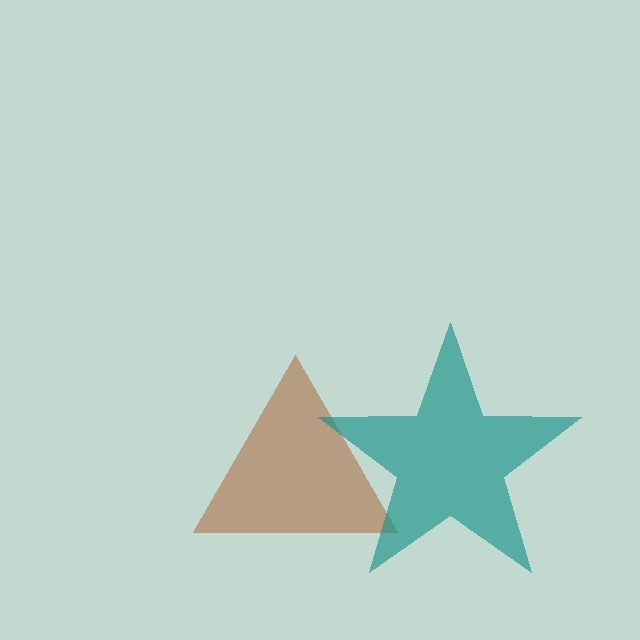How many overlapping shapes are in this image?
There are 2 overlapping shapes in the image.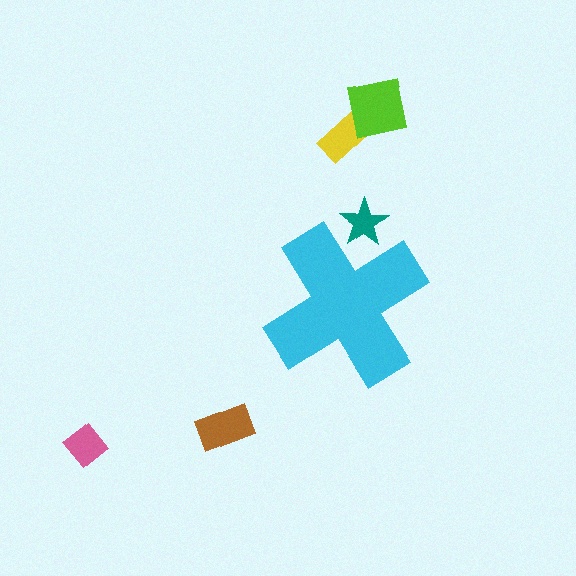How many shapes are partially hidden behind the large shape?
1 shape is partially hidden.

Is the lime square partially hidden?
No, the lime square is fully visible.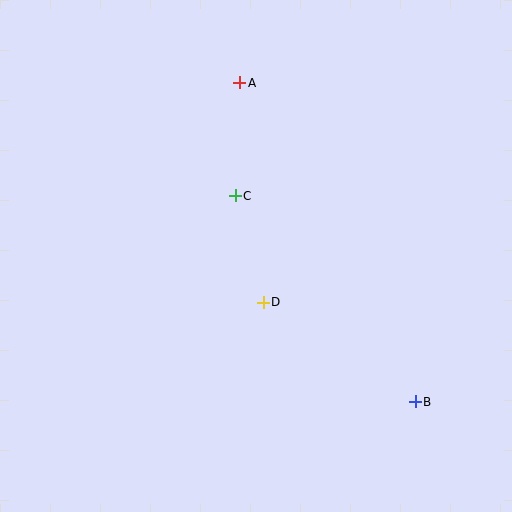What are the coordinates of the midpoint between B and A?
The midpoint between B and A is at (327, 242).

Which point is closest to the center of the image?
Point D at (263, 302) is closest to the center.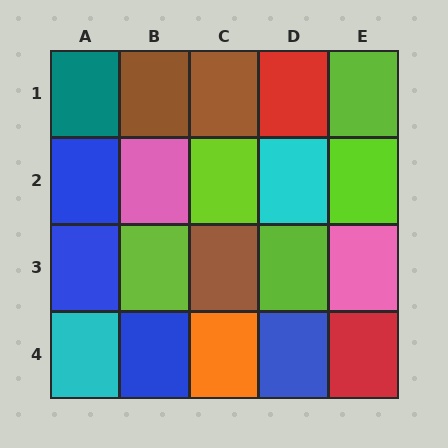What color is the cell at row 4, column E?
Red.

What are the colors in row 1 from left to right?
Teal, brown, brown, red, lime.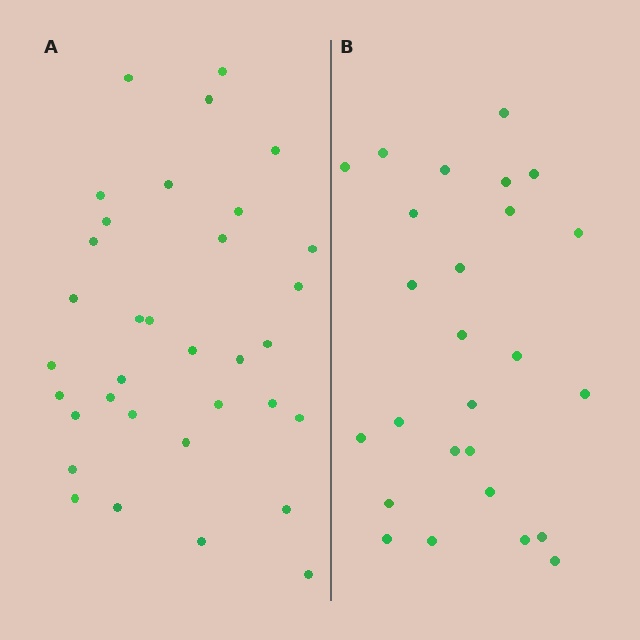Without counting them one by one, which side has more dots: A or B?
Region A (the left region) has more dots.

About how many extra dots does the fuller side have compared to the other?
Region A has roughly 8 or so more dots than region B.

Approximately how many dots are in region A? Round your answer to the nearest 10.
About 30 dots. (The exact count is 34, which rounds to 30.)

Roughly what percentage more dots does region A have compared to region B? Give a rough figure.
About 30% more.